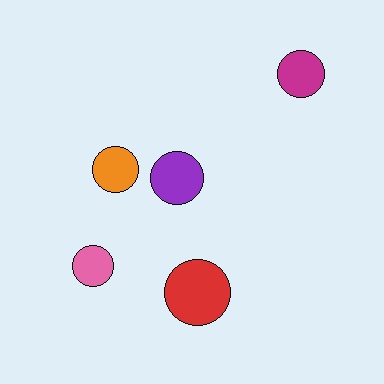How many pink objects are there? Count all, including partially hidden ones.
There is 1 pink object.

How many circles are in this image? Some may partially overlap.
There are 5 circles.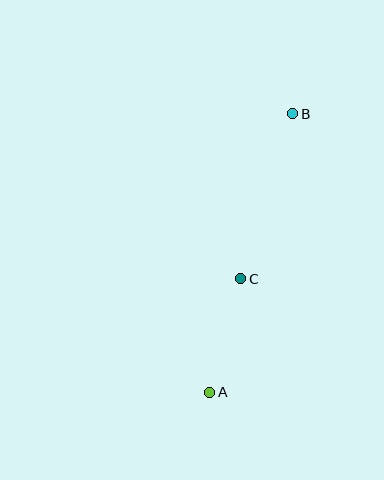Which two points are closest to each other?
Points A and C are closest to each other.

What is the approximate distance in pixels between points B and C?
The distance between B and C is approximately 173 pixels.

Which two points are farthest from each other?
Points A and B are farthest from each other.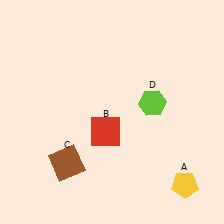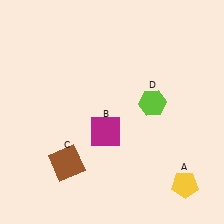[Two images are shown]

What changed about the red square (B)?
In Image 1, B is red. In Image 2, it changed to magenta.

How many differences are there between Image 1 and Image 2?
There is 1 difference between the two images.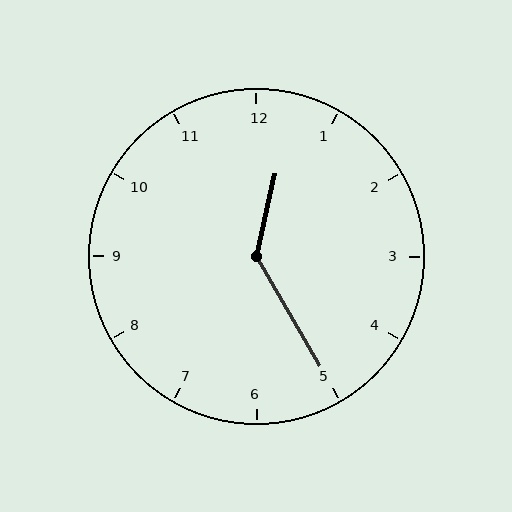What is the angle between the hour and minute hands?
Approximately 138 degrees.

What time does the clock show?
12:25.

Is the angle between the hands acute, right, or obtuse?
It is obtuse.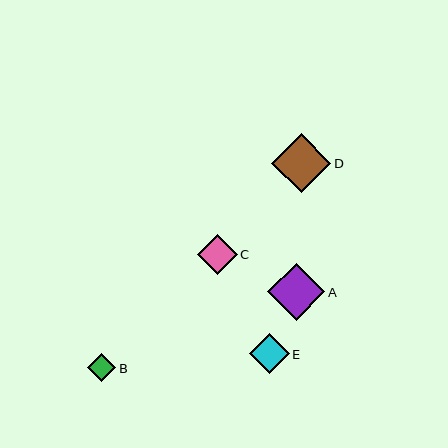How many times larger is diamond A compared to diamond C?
Diamond A is approximately 1.4 times the size of diamond C.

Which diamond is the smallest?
Diamond B is the smallest with a size of approximately 28 pixels.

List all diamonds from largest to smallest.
From largest to smallest: D, A, C, E, B.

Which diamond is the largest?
Diamond D is the largest with a size of approximately 59 pixels.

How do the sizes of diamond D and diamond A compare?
Diamond D and diamond A are approximately the same size.